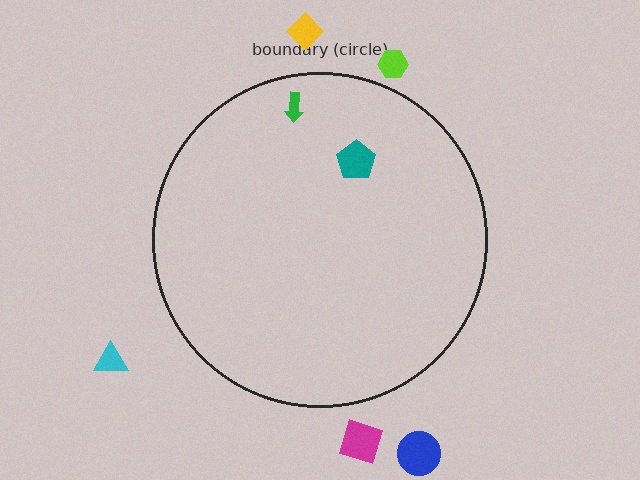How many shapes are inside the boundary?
2 inside, 5 outside.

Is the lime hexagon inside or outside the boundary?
Outside.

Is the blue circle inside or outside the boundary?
Outside.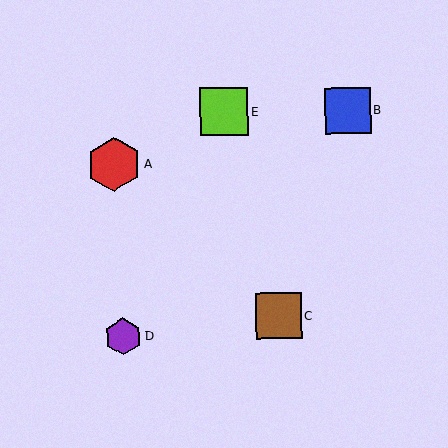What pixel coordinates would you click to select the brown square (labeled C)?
Click at (279, 316) to select the brown square C.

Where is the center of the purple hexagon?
The center of the purple hexagon is at (123, 337).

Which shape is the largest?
The red hexagon (labeled A) is the largest.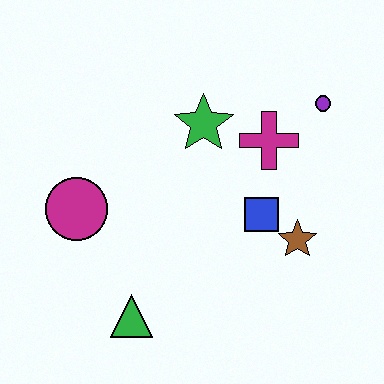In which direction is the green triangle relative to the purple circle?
The green triangle is below the purple circle.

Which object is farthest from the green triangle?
The purple circle is farthest from the green triangle.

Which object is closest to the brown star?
The blue square is closest to the brown star.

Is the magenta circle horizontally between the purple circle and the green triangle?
No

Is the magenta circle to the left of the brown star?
Yes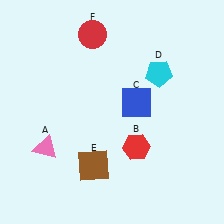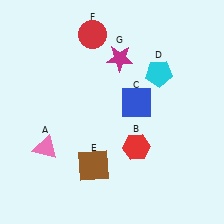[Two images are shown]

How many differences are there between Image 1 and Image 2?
There is 1 difference between the two images.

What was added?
A magenta star (G) was added in Image 2.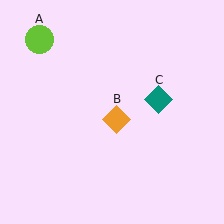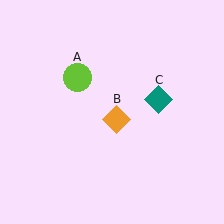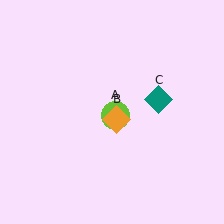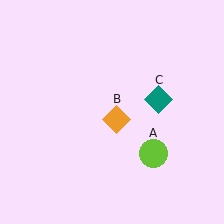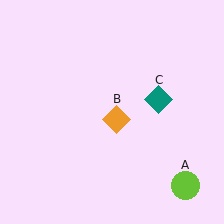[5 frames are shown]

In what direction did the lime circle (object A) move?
The lime circle (object A) moved down and to the right.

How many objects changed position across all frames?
1 object changed position: lime circle (object A).